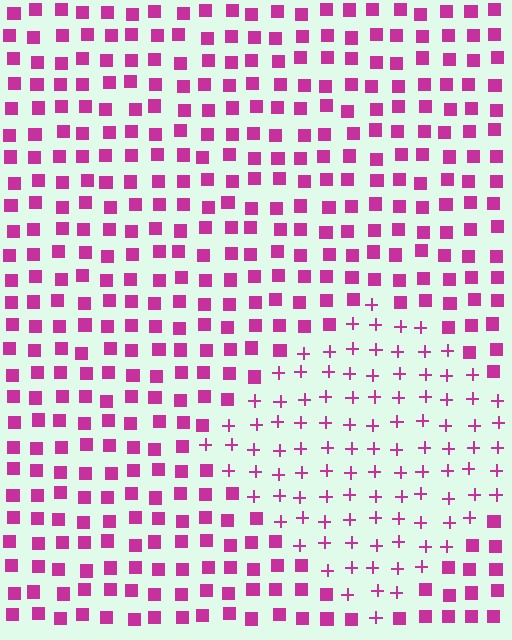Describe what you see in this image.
The image is filled with small magenta elements arranged in a uniform grid. A diamond-shaped region contains plus signs, while the surrounding area contains squares. The boundary is defined purely by the change in element shape.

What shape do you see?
I see a diamond.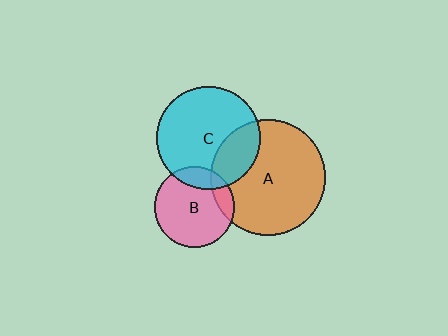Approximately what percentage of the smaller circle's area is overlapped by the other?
Approximately 15%.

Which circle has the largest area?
Circle A (orange).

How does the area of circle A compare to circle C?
Approximately 1.2 times.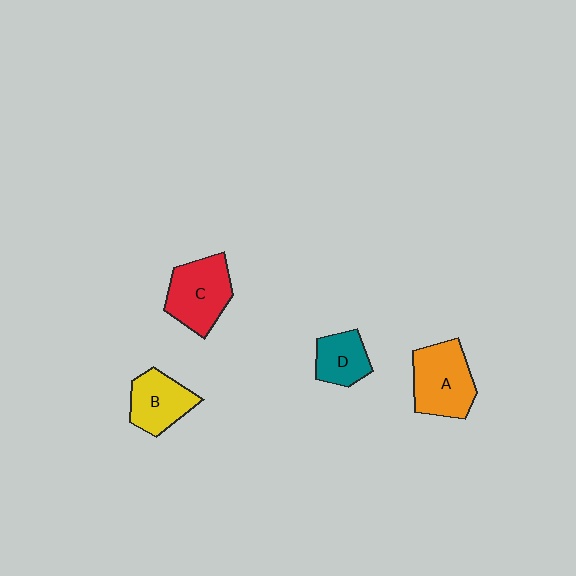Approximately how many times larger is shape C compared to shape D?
Approximately 1.6 times.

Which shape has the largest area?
Shape A (orange).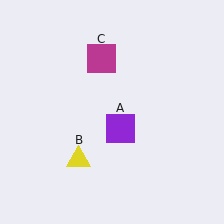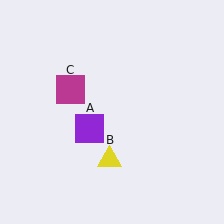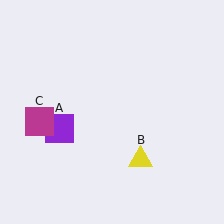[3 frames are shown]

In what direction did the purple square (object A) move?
The purple square (object A) moved left.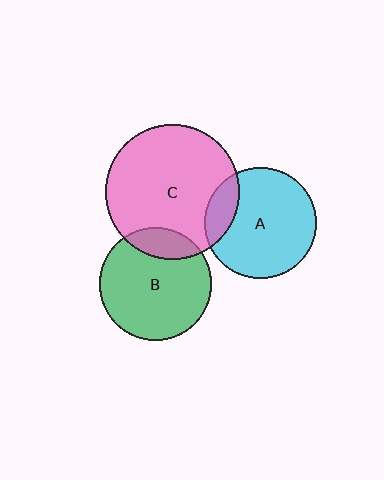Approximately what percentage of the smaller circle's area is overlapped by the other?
Approximately 15%.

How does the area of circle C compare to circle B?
Approximately 1.4 times.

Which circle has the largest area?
Circle C (pink).